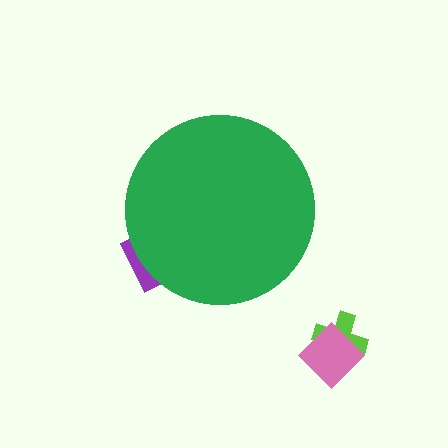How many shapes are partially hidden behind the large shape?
1 shape is partially hidden.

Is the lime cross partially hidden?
No, the lime cross is fully visible.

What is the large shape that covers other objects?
A green circle.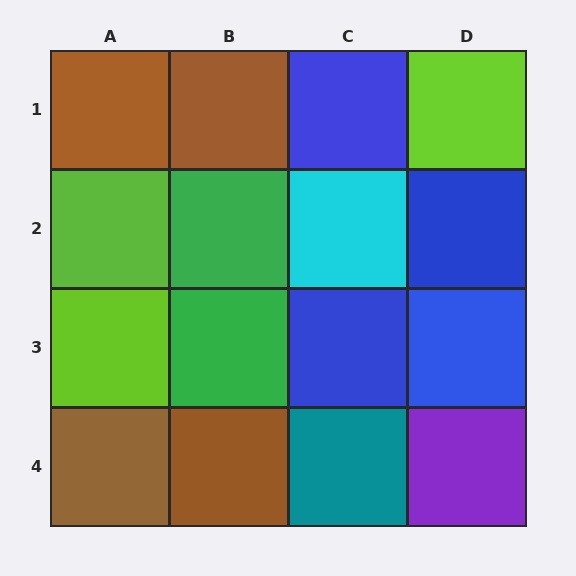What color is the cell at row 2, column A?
Lime.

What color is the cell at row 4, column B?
Brown.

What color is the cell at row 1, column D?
Lime.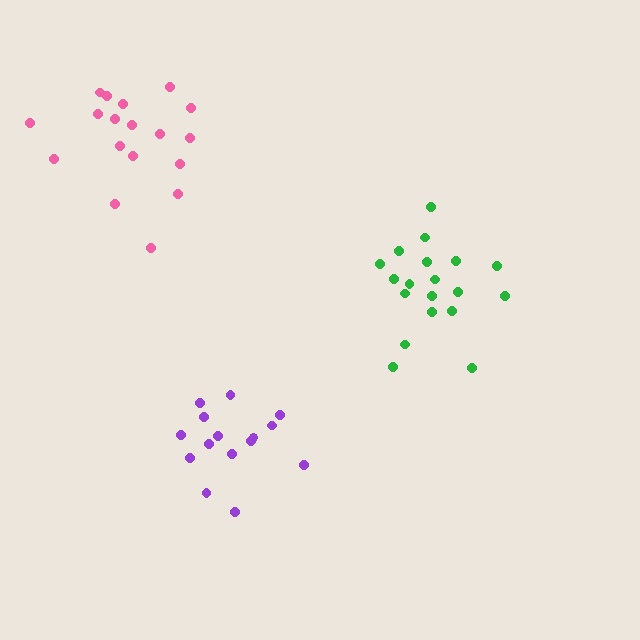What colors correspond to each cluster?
The clusters are colored: purple, pink, green.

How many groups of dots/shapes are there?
There are 3 groups.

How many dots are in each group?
Group 1: 15 dots, Group 2: 18 dots, Group 3: 19 dots (52 total).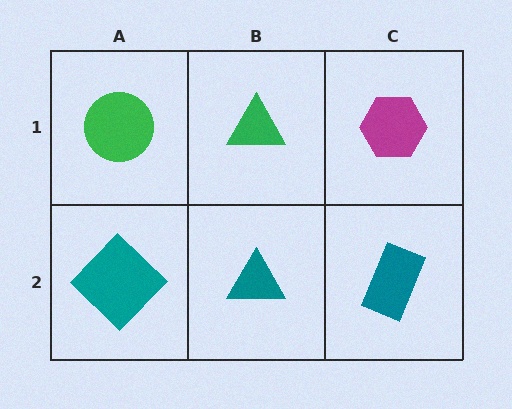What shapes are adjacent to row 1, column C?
A teal rectangle (row 2, column C), a green triangle (row 1, column B).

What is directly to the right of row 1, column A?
A green triangle.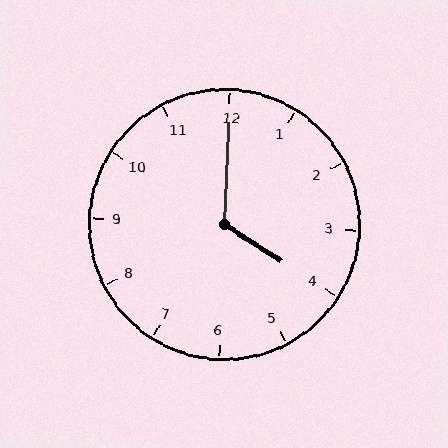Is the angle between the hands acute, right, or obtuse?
It is obtuse.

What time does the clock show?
4:00.